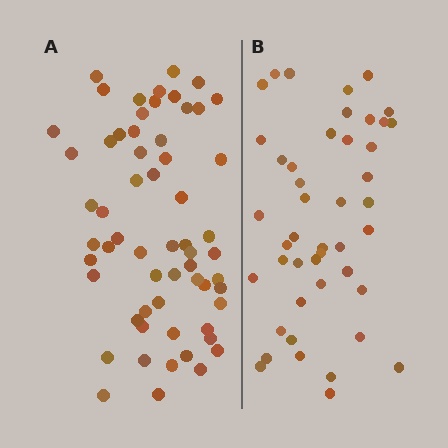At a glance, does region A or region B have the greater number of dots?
Region A (the left region) has more dots.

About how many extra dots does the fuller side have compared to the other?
Region A has approximately 15 more dots than region B.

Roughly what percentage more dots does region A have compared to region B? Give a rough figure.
About 35% more.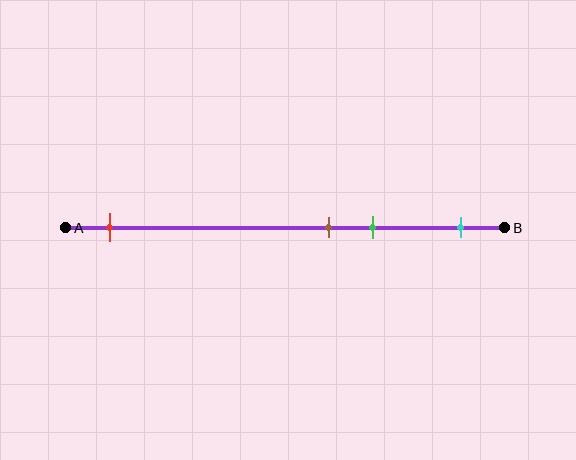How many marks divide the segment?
There are 4 marks dividing the segment.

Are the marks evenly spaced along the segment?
No, the marks are not evenly spaced.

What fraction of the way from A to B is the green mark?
The green mark is approximately 70% (0.7) of the way from A to B.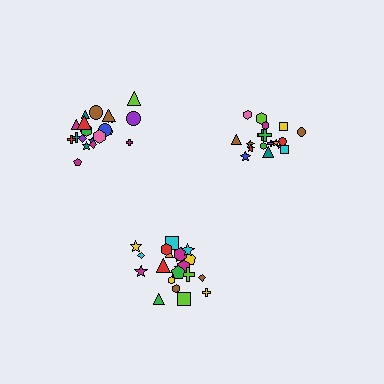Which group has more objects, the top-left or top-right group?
The top-left group.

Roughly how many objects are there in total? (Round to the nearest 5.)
Roughly 60 objects in total.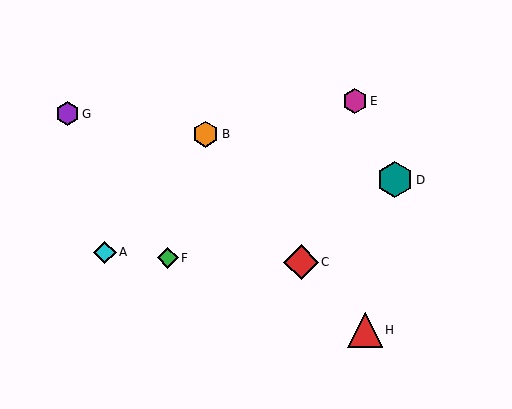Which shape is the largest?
The teal hexagon (labeled D) is the largest.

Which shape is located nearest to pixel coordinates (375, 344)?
The red triangle (labeled H) at (365, 330) is nearest to that location.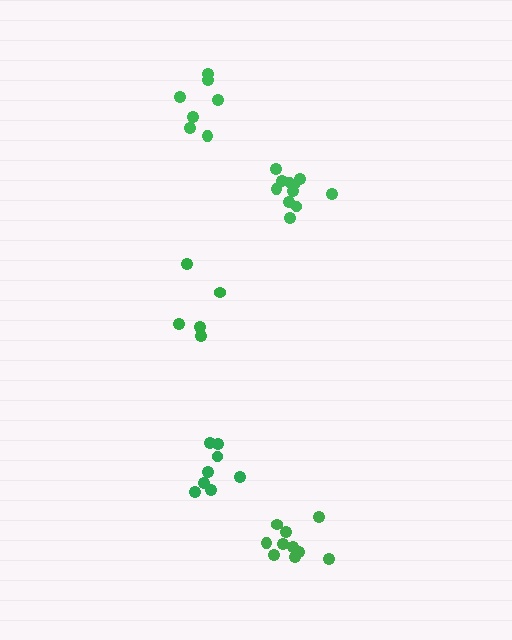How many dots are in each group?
Group 1: 10 dots, Group 2: 11 dots, Group 3: 8 dots, Group 4: 5 dots, Group 5: 7 dots (41 total).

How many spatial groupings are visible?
There are 5 spatial groupings.